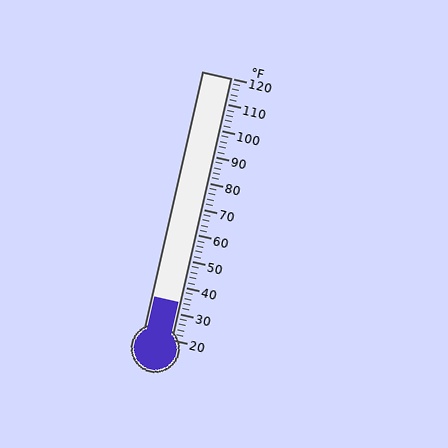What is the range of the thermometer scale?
The thermometer scale ranges from 20°F to 120°F.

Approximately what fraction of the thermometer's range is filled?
The thermometer is filled to approximately 15% of its range.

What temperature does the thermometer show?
The thermometer shows approximately 34°F.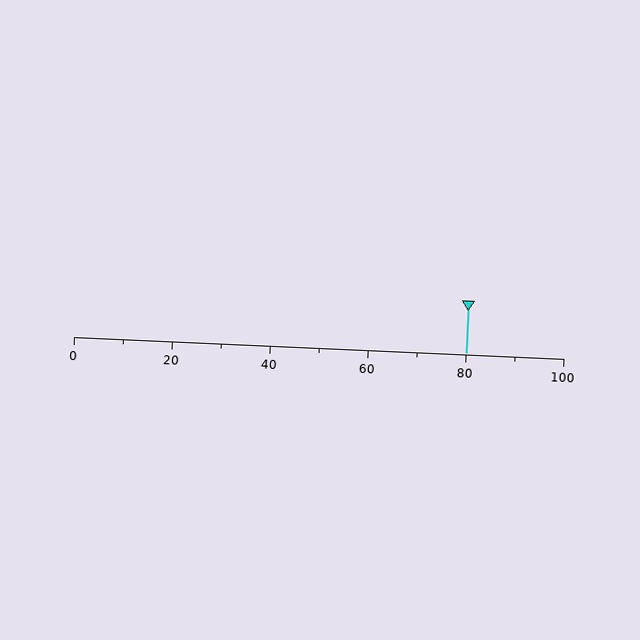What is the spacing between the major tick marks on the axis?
The major ticks are spaced 20 apart.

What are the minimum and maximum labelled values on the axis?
The axis runs from 0 to 100.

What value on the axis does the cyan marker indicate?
The marker indicates approximately 80.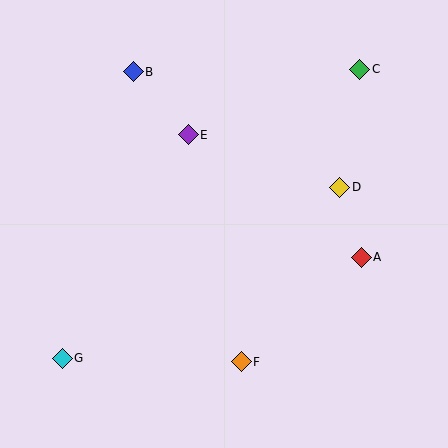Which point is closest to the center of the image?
Point E at (188, 135) is closest to the center.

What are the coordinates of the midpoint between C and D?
The midpoint between C and D is at (350, 128).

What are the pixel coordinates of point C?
Point C is at (360, 69).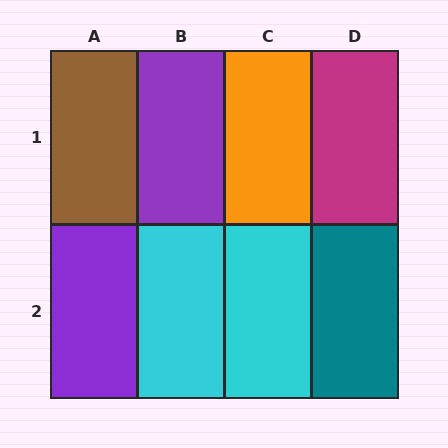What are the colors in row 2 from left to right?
Purple, cyan, cyan, teal.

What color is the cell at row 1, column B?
Purple.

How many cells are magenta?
1 cell is magenta.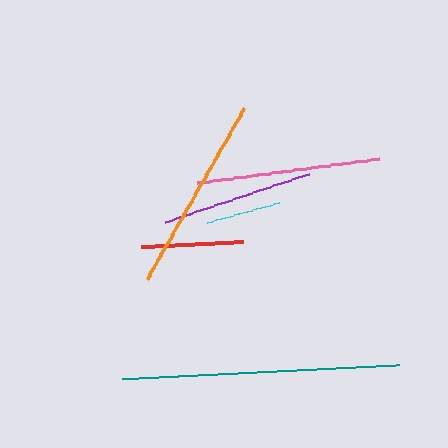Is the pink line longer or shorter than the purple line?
The pink line is longer than the purple line.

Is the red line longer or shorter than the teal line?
The teal line is longer than the red line.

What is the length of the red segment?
The red segment is approximately 102 pixels long.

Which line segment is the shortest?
The cyan line is the shortest at approximately 75 pixels.